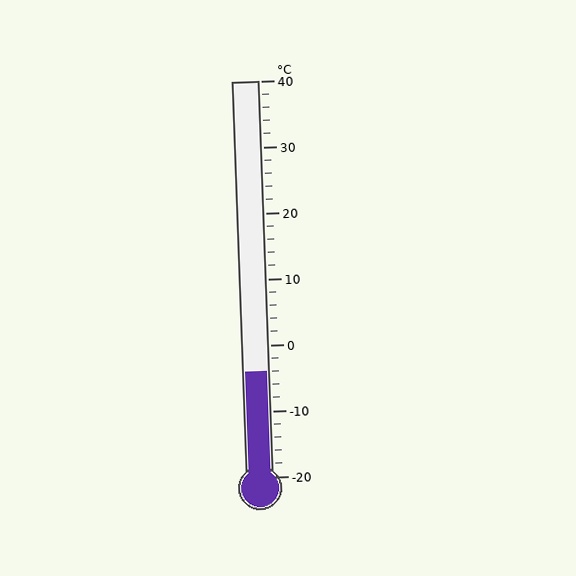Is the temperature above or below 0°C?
The temperature is below 0°C.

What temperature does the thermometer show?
The thermometer shows approximately -4°C.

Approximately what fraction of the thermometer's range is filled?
The thermometer is filled to approximately 25% of its range.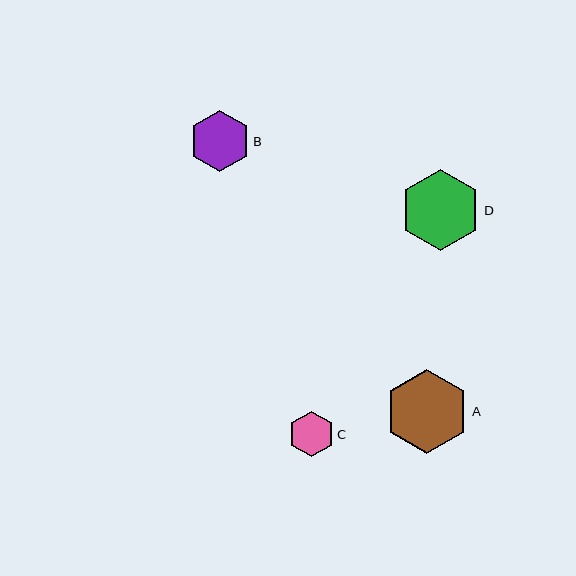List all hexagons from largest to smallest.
From largest to smallest: A, D, B, C.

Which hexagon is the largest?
Hexagon A is the largest with a size of approximately 84 pixels.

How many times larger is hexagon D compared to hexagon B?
Hexagon D is approximately 1.3 times the size of hexagon B.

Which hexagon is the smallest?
Hexagon C is the smallest with a size of approximately 46 pixels.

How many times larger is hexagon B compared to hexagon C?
Hexagon B is approximately 1.3 times the size of hexagon C.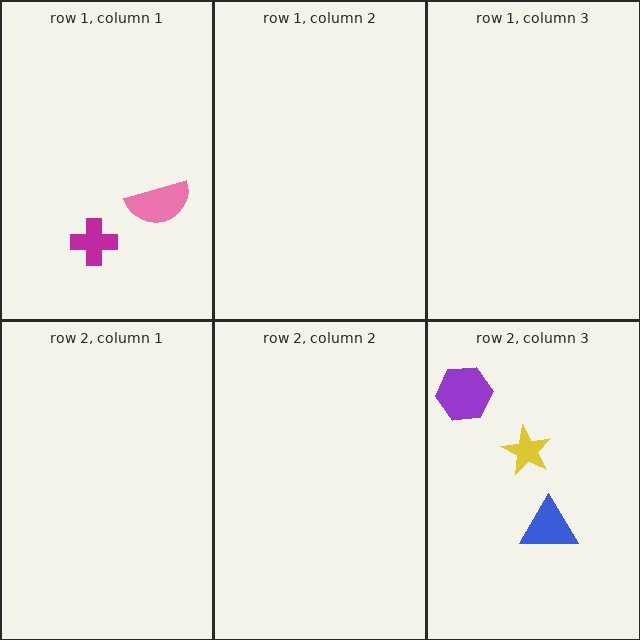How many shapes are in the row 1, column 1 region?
2.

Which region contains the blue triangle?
The row 2, column 3 region.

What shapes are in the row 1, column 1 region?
The magenta cross, the pink semicircle.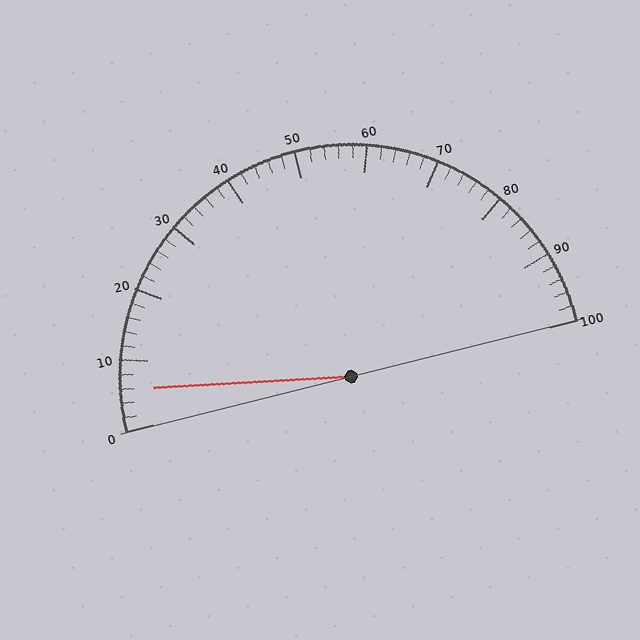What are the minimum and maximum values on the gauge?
The gauge ranges from 0 to 100.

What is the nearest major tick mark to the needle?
The nearest major tick mark is 10.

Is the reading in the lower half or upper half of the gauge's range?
The reading is in the lower half of the range (0 to 100).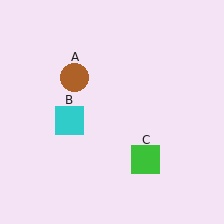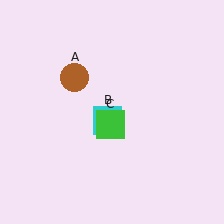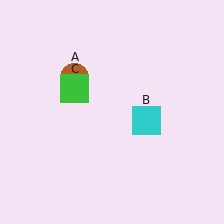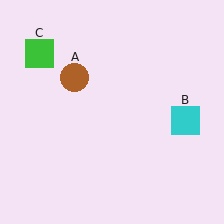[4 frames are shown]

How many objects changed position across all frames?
2 objects changed position: cyan square (object B), green square (object C).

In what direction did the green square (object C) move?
The green square (object C) moved up and to the left.